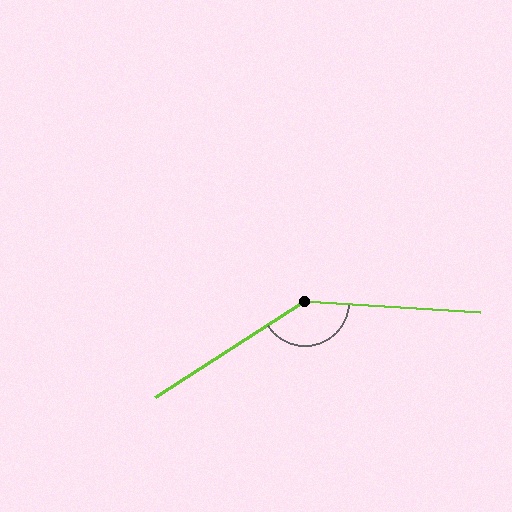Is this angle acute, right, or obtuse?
It is obtuse.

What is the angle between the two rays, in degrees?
Approximately 144 degrees.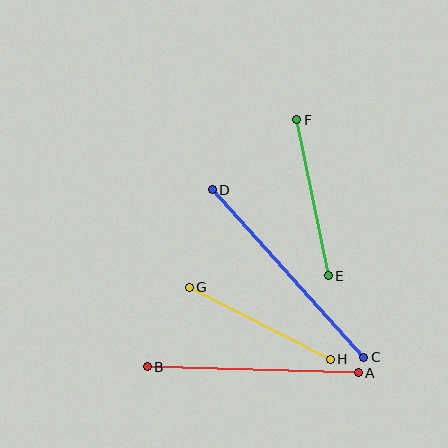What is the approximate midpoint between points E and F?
The midpoint is at approximately (312, 198) pixels.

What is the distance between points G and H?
The distance is approximately 158 pixels.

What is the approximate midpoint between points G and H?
The midpoint is at approximately (260, 323) pixels.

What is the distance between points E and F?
The distance is approximately 159 pixels.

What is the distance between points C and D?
The distance is approximately 226 pixels.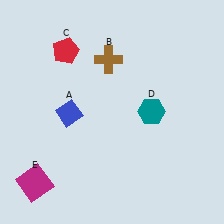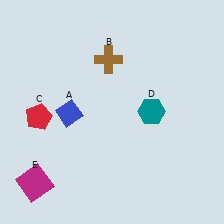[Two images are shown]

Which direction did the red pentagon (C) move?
The red pentagon (C) moved down.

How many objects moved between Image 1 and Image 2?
1 object moved between the two images.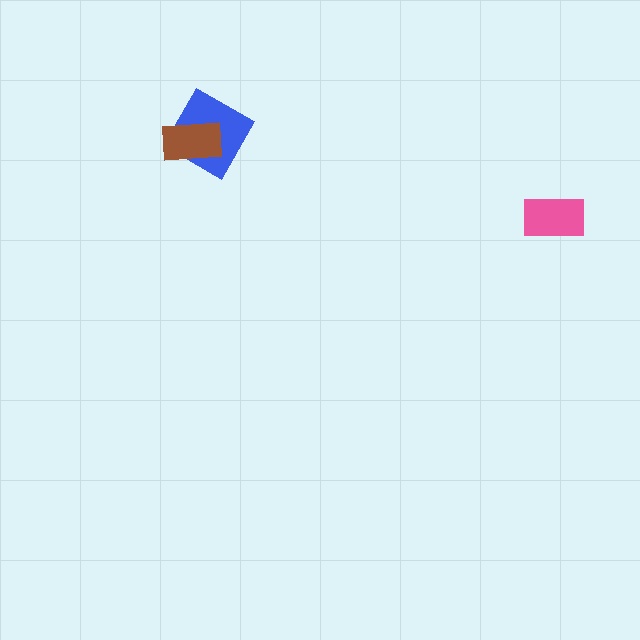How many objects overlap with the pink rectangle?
0 objects overlap with the pink rectangle.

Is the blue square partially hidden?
Yes, it is partially covered by another shape.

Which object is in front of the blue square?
The brown rectangle is in front of the blue square.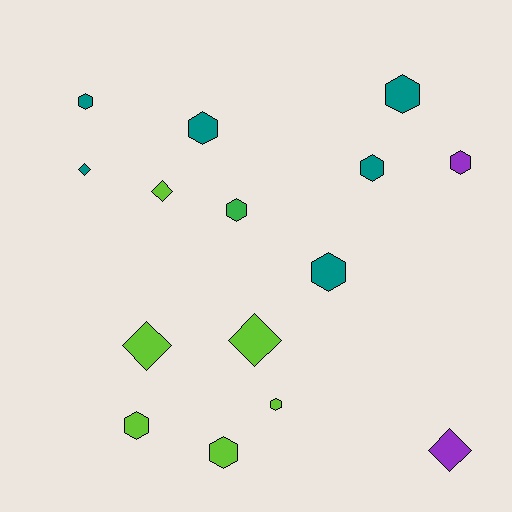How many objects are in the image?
There are 15 objects.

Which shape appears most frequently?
Hexagon, with 10 objects.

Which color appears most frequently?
Teal, with 6 objects.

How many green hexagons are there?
There is 1 green hexagon.